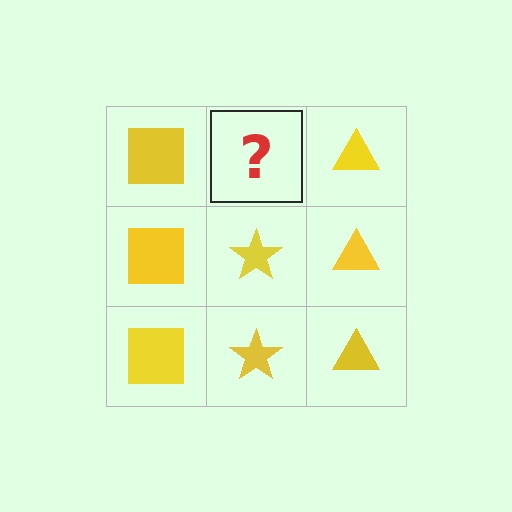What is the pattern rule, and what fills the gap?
The rule is that each column has a consistent shape. The gap should be filled with a yellow star.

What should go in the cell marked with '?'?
The missing cell should contain a yellow star.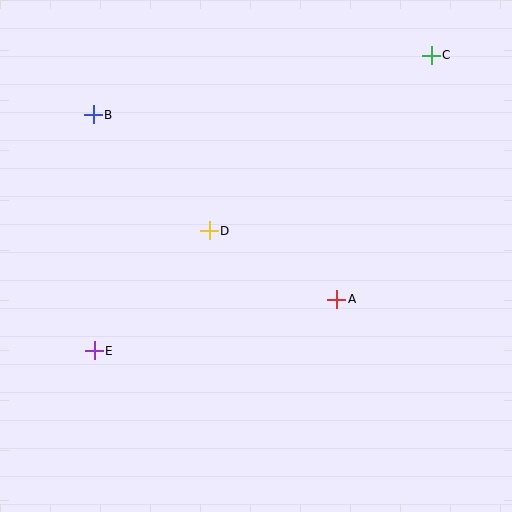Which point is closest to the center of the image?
Point D at (209, 231) is closest to the center.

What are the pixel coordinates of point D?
Point D is at (209, 231).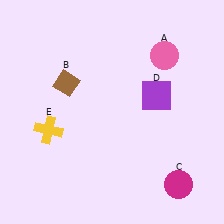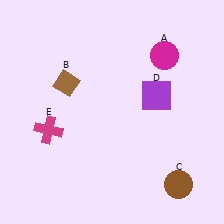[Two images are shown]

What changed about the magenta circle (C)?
In Image 1, C is magenta. In Image 2, it changed to brown.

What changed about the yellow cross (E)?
In Image 1, E is yellow. In Image 2, it changed to magenta.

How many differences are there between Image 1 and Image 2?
There are 3 differences between the two images.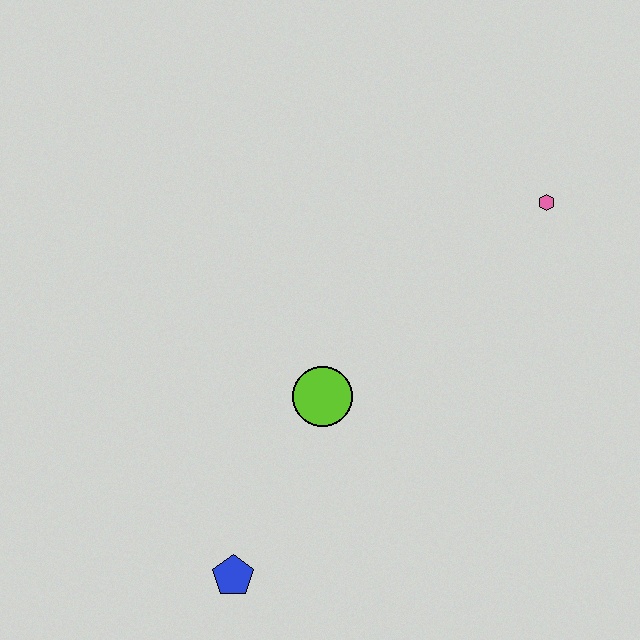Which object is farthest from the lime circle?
The pink hexagon is farthest from the lime circle.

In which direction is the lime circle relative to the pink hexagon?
The lime circle is to the left of the pink hexagon.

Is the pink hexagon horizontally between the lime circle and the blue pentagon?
No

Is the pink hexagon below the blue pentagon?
No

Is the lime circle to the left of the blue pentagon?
No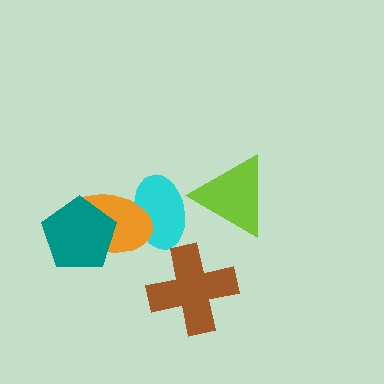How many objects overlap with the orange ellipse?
2 objects overlap with the orange ellipse.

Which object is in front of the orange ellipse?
The teal pentagon is in front of the orange ellipse.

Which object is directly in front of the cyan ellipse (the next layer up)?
The orange ellipse is directly in front of the cyan ellipse.